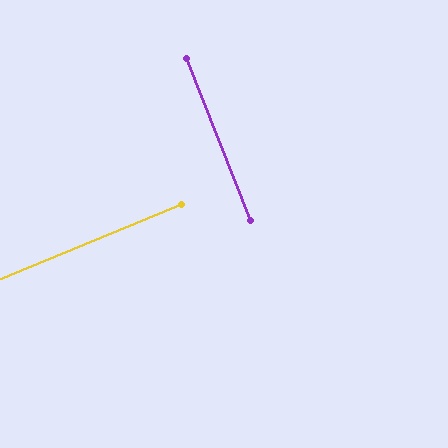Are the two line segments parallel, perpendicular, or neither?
Perpendicular — they meet at approximately 90°.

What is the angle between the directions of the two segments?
Approximately 90 degrees.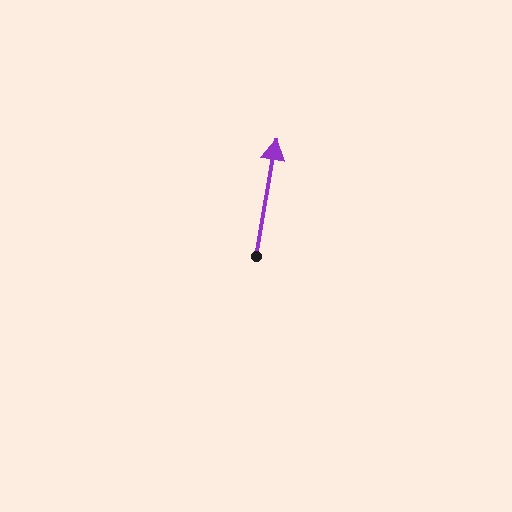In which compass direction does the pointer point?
North.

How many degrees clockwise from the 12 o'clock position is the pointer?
Approximately 10 degrees.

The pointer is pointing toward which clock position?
Roughly 12 o'clock.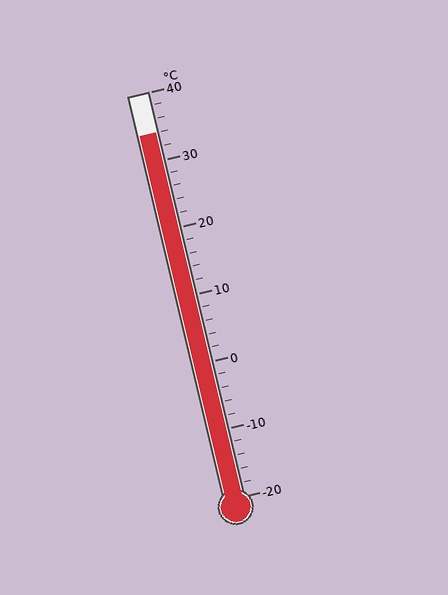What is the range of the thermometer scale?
The thermometer scale ranges from -20°C to 40°C.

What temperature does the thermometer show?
The thermometer shows approximately 34°C.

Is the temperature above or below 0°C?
The temperature is above 0°C.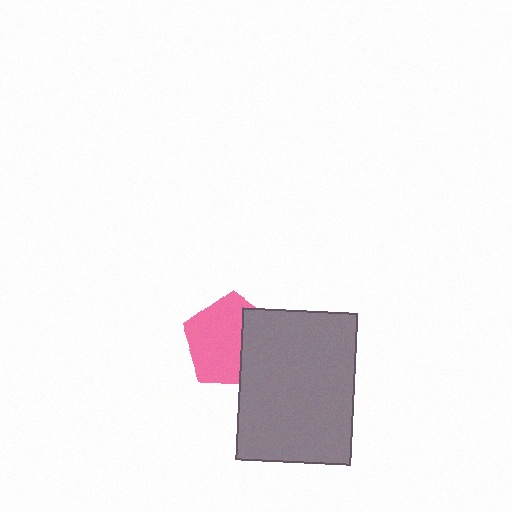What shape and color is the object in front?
The object in front is a gray rectangle.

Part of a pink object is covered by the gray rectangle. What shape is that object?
It is a pentagon.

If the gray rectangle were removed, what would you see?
You would see the complete pink pentagon.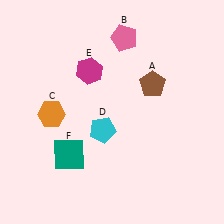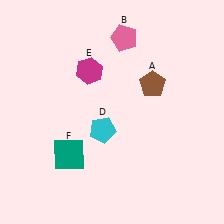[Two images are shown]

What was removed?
The orange hexagon (C) was removed in Image 2.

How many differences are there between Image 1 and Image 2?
There is 1 difference between the two images.